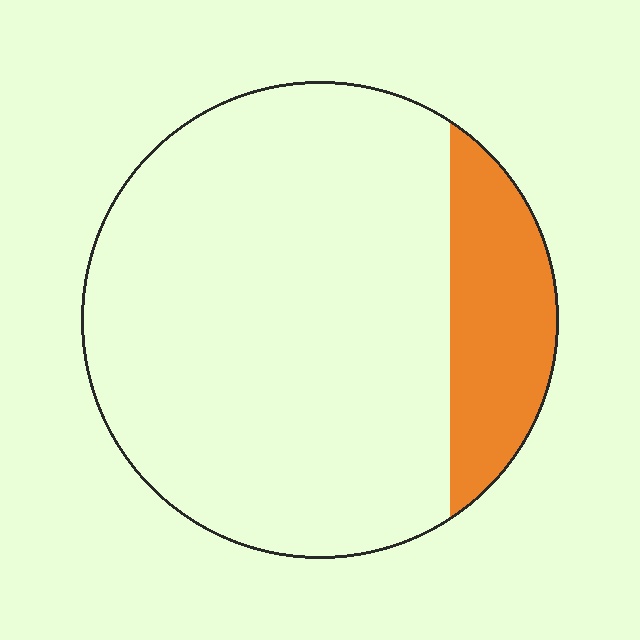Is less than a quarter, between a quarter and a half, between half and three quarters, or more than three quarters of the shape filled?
Less than a quarter.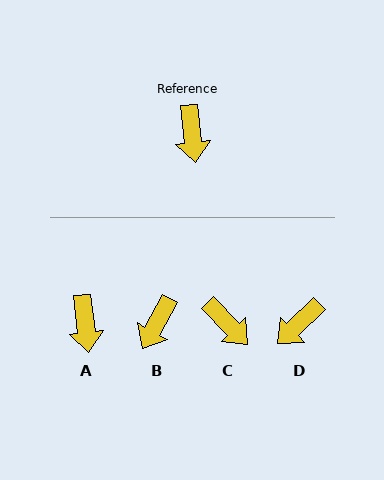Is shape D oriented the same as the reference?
No, it is off by about 52 degrees.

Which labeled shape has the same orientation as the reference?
A.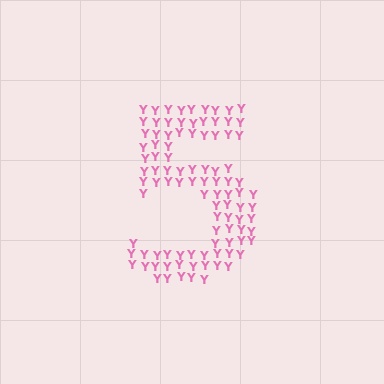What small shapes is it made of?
It is made of small letter Y's.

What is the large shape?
The large shape is the digit 5.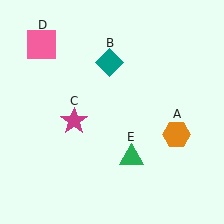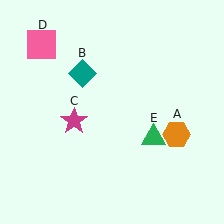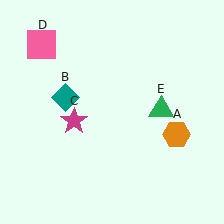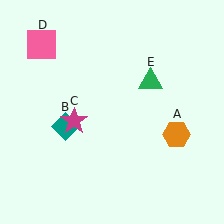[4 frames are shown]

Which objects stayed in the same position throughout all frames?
Orange hexagon (object A) and magenta star (object C) and pink square (object D) remained stationary.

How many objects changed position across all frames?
2 objects changed position: teal diamond (object B), green triangle (object E).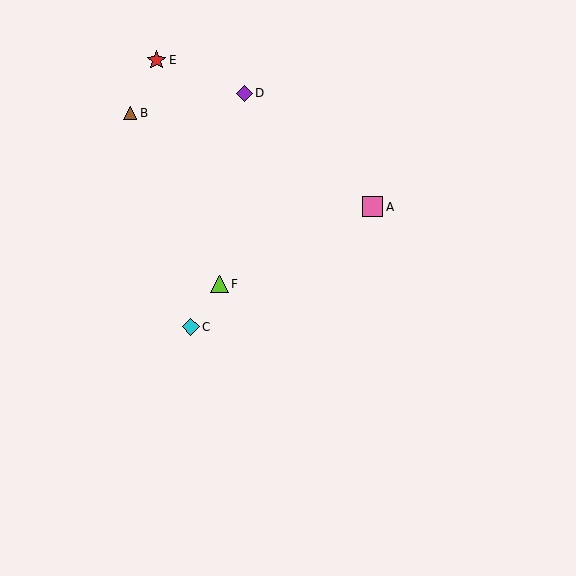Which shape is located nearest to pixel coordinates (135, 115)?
The brown triangle (labeled B) at (130, 113) is nearest to that location.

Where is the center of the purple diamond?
The center of the purple diamond is at (244, 93).